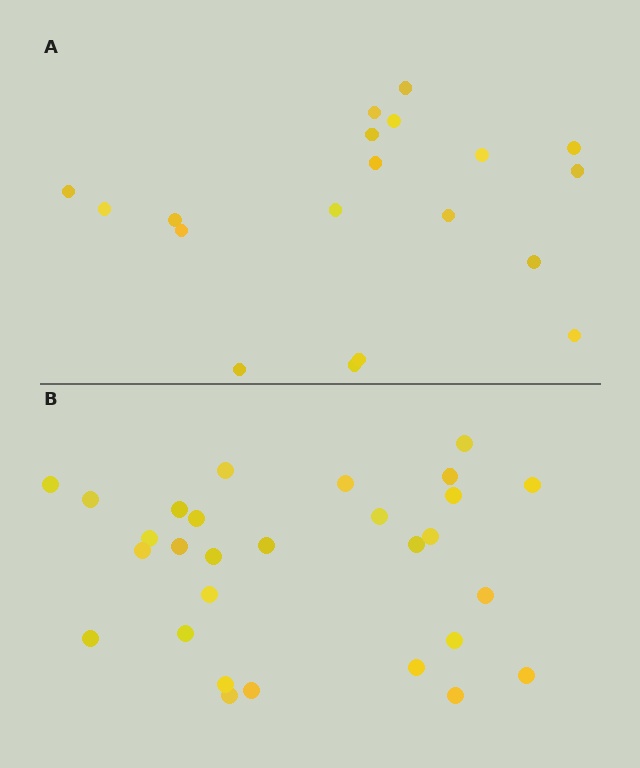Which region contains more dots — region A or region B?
Region B (the bottom region) has more dots.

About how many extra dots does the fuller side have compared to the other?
Region B has roughly 10 or so more dots than region A.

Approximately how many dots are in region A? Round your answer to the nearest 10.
About 20 dots. (The exact count is 19, which rounds to 20.)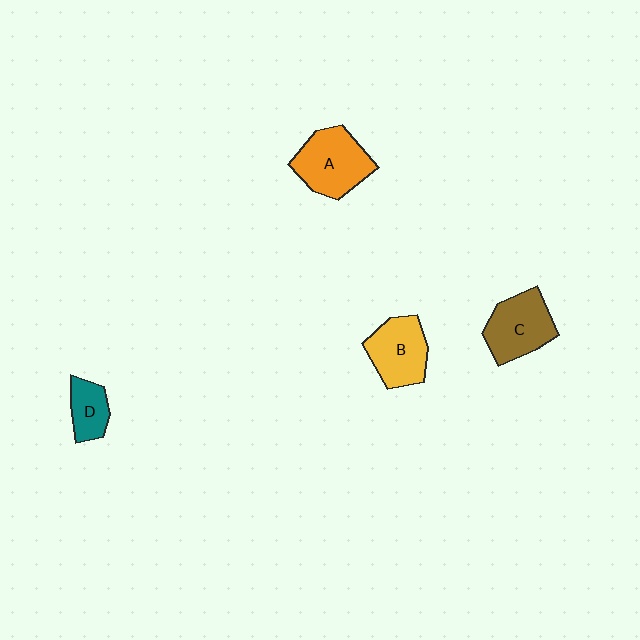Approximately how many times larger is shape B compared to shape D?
Approximately 1.7 times.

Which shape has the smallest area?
Shape D (teal).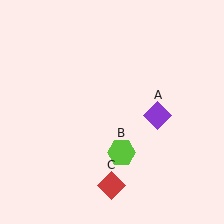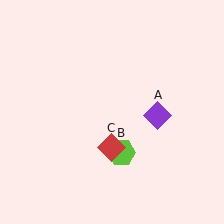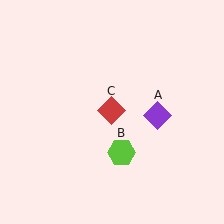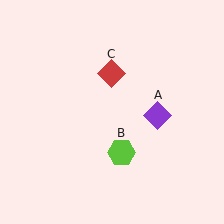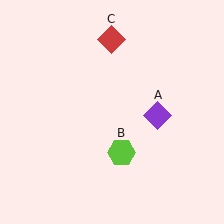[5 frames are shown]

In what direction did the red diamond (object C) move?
The red diamond (object C) moved up.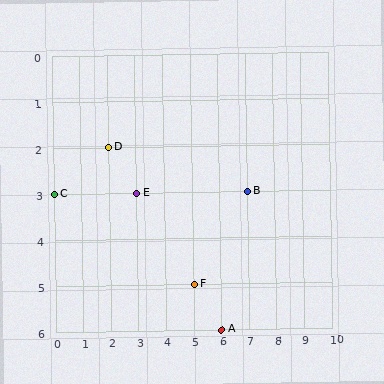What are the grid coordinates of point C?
Point C is at grid coordinates (0, 3).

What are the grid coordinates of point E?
Point E is at grid coordinates (3, 3).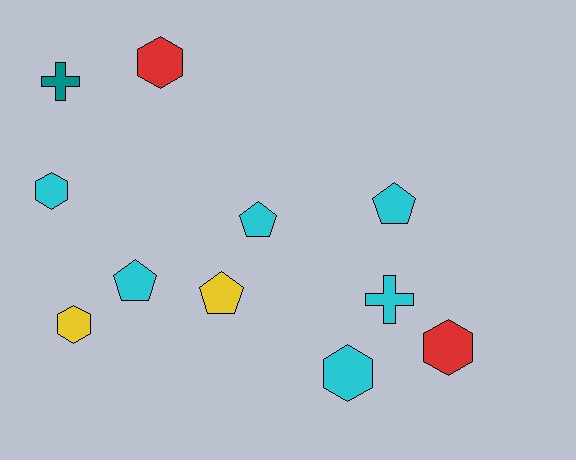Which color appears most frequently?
Cyan, with 6 objects.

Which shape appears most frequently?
Hexagon, with 5 objects.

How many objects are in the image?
There are 11 objects.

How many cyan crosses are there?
There is 1 cyan cross.